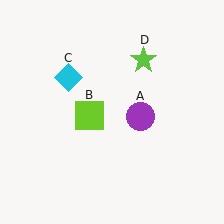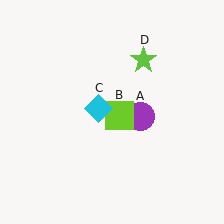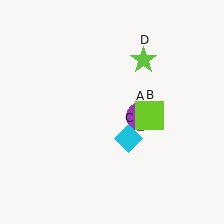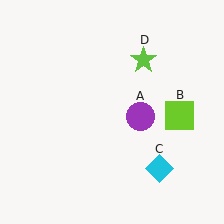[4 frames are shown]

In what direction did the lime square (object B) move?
The lime square (object B) moved right.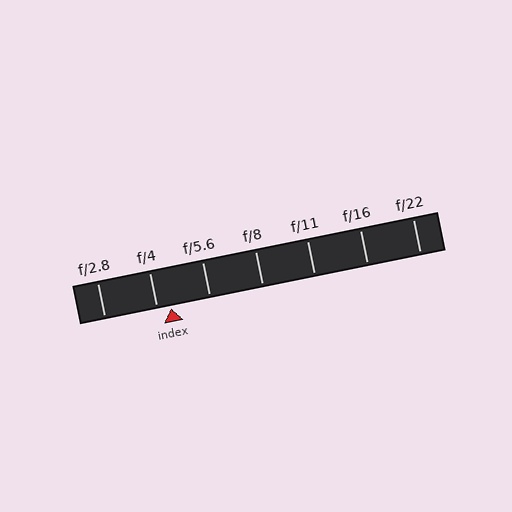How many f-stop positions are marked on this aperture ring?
There are 7 f-stop positions marked.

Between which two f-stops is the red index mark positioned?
The index mark is between f/4 and f/5.6.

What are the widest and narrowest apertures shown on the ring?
The widest aperture shown is f/2.8 and the narrowest is f/22.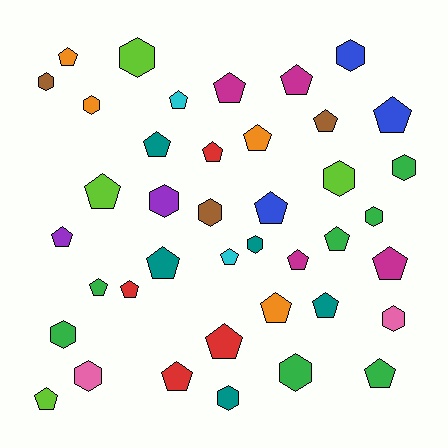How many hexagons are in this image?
There are 15 hexagons.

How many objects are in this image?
There are 40 objects.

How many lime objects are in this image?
There are 4 lime objects.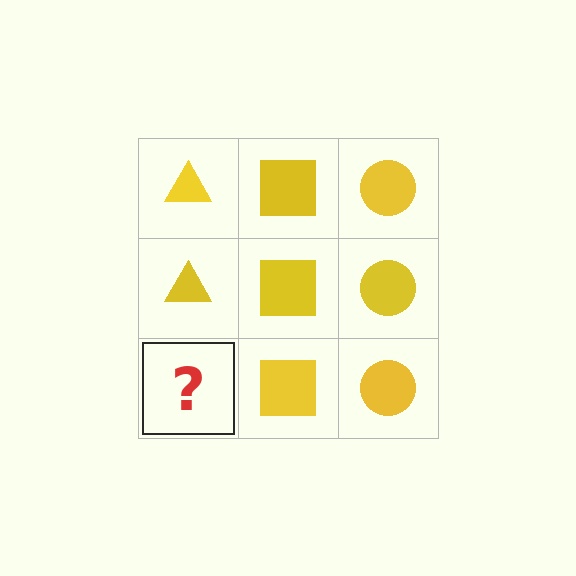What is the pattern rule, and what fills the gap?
The rule is that each column has a consistent shape. The gap should be filled with a yellow triangle.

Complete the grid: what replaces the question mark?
The question mark should be replaced with a yellow triangle.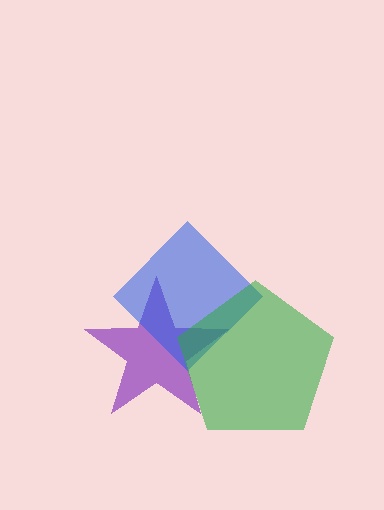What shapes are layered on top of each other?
The layered shapes are: a purple star, a blue diamond, a green pentagon.